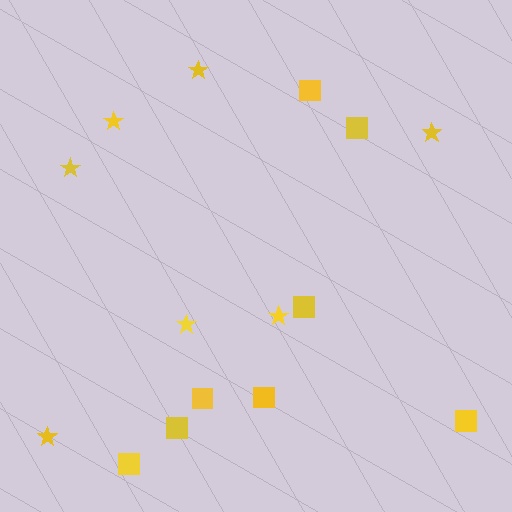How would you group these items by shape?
There are 2 groups: one group of squares (8) and one group of stars (7).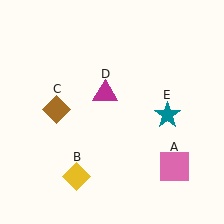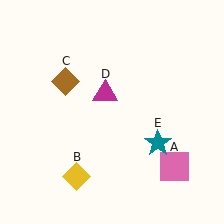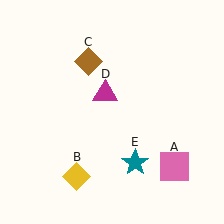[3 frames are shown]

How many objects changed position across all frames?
2 objects changed position: brown diamond (object C), teal star (object E).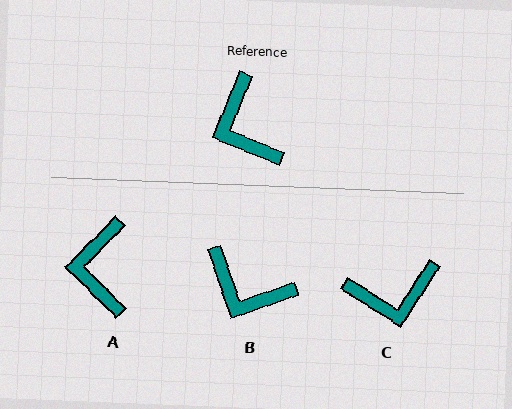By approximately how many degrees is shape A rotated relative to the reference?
Approximately 23 degrees clockwise.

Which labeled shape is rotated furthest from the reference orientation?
C, about 79 degrees away.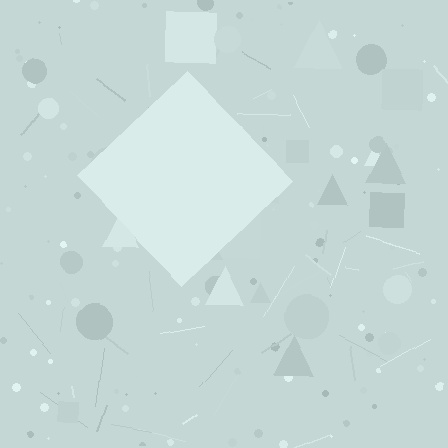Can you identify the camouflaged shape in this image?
The camouflaged shape is a diamond.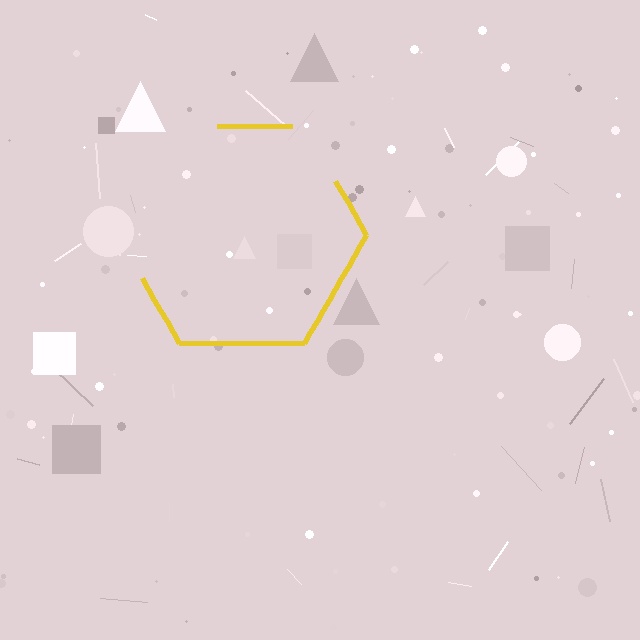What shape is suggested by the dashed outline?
The dashed outline suggests a hexagon.